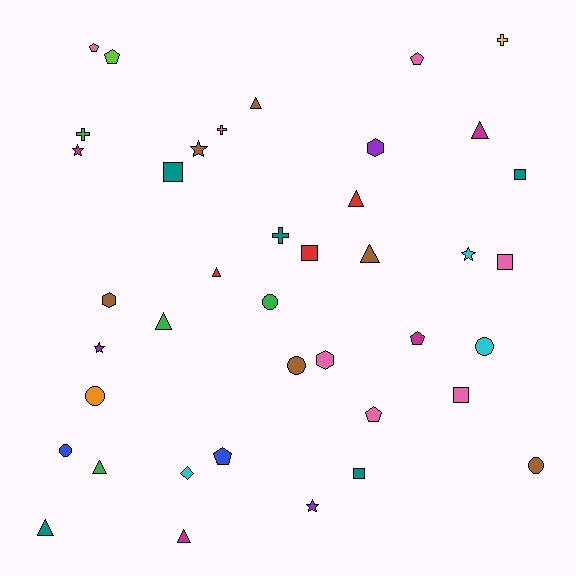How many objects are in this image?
There are 40 objects.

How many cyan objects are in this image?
There are 3 cyan objects.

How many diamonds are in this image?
There is 1 diamond.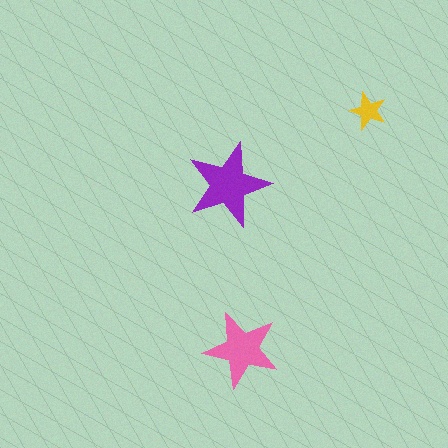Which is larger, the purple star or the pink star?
The purple one.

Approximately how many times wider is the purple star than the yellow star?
About 2.5 times wider.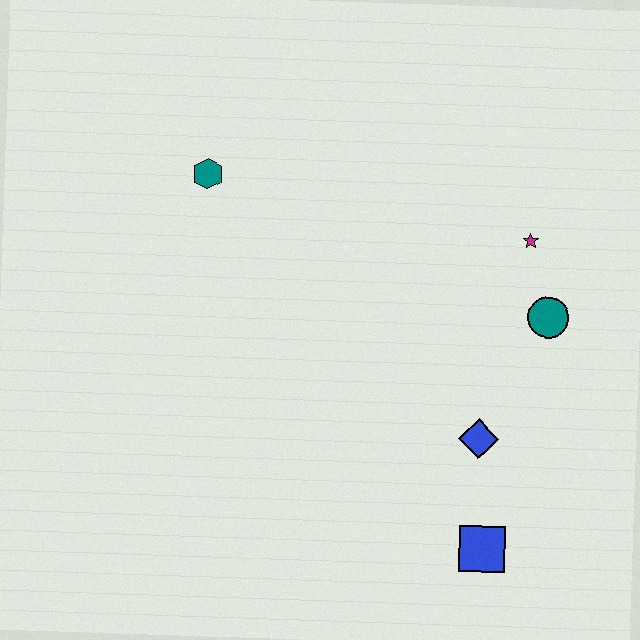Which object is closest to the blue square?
The blue diamond is closest to the blue square.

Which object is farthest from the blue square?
The teal hexagon is farthest from the blue square.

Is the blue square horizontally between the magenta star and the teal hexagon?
Yes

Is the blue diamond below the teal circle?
Yes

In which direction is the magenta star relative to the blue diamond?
The magenta star is above the blue diamond.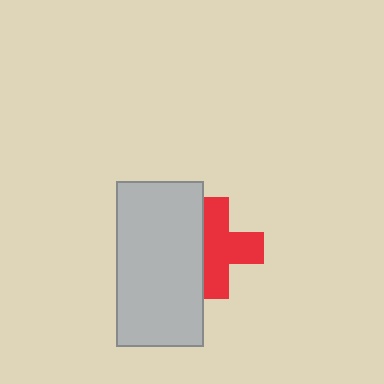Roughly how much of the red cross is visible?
Most of it is visible (roughly 68%).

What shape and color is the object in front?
The object in front is a light gray rectangle.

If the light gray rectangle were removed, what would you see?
You would see the complete red cross.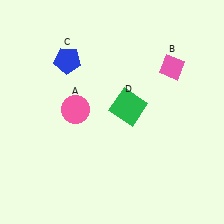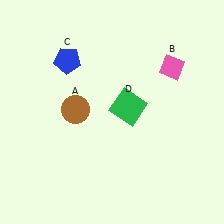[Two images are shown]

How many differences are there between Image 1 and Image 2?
There is 1 difference between the two images.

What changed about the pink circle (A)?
In Image 1, A is pink. In Image 2, it changed to brown.